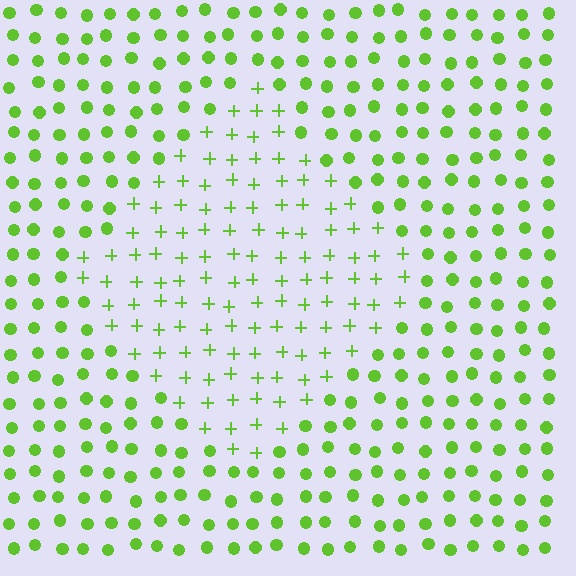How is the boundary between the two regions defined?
The boundary is defined by a change in element shape: plus signs inside vs. circles outside. All elements share the same color and spacing.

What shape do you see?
I see a diamond.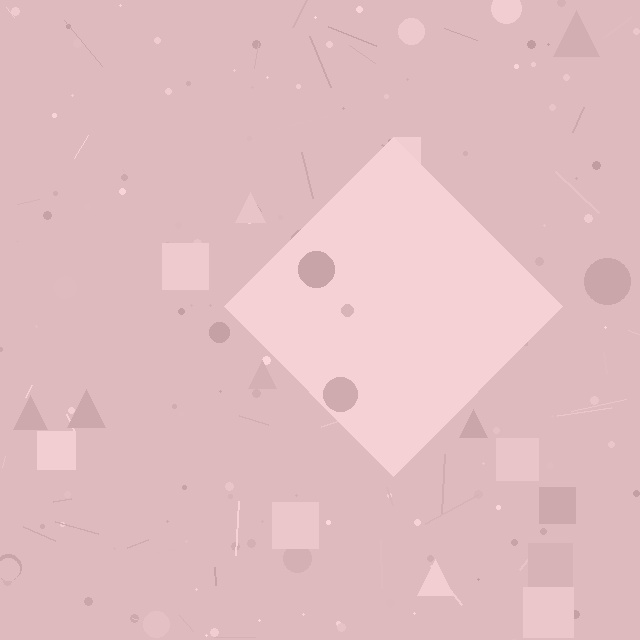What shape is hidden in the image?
A diamond is hidden in the image.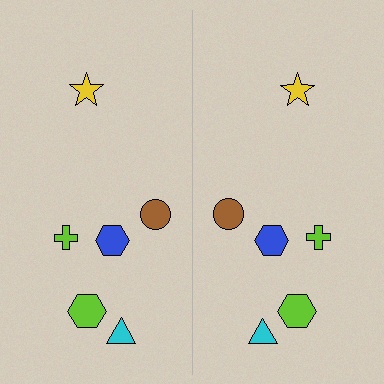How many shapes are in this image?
There are 12 shapes in this image.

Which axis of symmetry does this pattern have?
The pattern has a vertical axis of symmetry running through the center of the image.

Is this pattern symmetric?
Yes, this pattern has bilateral (reflection) symmetry.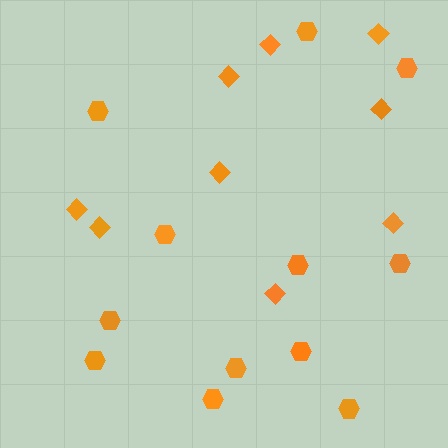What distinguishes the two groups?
There are 2 groups: one group of diamonds (9) and one group of hexagons (12).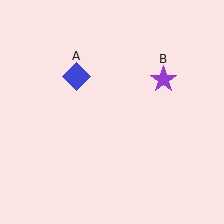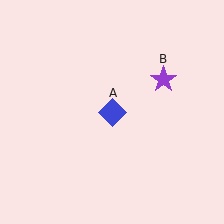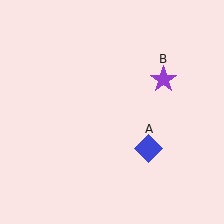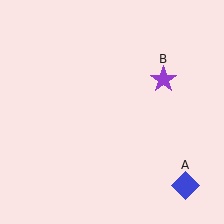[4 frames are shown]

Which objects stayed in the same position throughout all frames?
Purple star (object B) remained stationary.